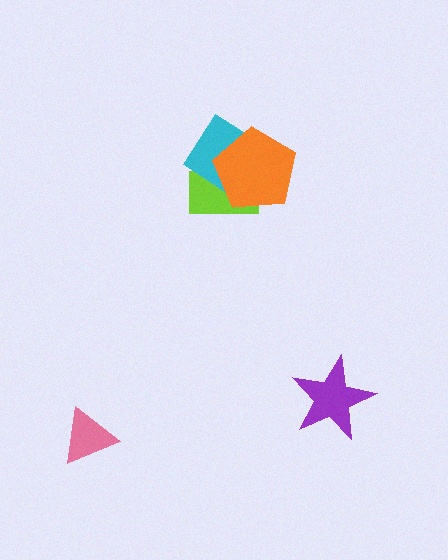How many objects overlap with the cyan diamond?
2 objects overlap with the cyan diamond.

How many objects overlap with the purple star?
0 objects overlap with the purple star.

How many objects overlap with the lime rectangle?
2 objects overlap with the lime rectangle.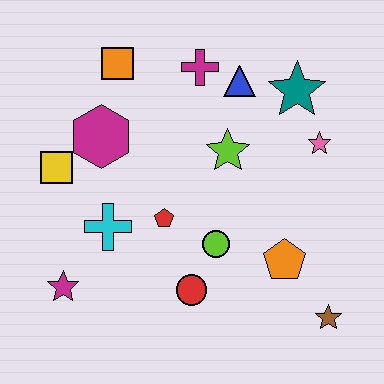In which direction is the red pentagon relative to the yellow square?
The red pentagon is to the right of the yellow square.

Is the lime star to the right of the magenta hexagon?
Yes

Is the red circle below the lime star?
Yes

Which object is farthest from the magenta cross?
The brown star is farthest from the magenta cross.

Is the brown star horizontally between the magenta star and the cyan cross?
No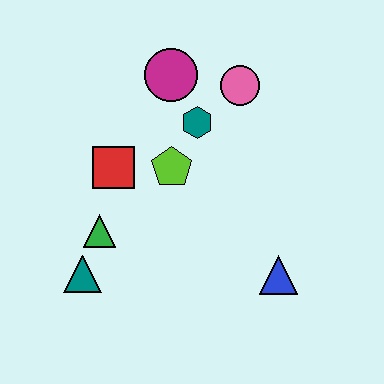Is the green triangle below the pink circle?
Yes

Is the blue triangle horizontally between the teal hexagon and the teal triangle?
No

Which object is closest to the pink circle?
The teal hexagon is closest to the pink circle.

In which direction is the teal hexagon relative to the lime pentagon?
The teal hexagon is above the lime pentagon.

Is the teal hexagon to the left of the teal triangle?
No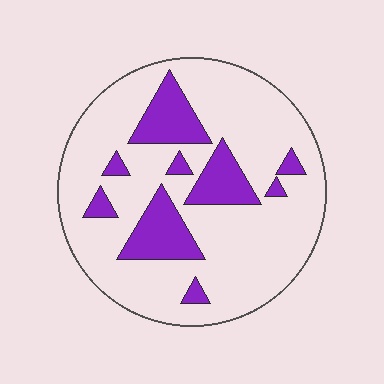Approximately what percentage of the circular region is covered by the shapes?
Approximately 20%.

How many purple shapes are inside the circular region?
9.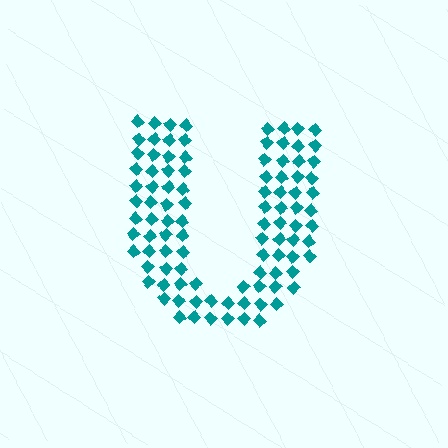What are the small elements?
The small elements are diamonds.